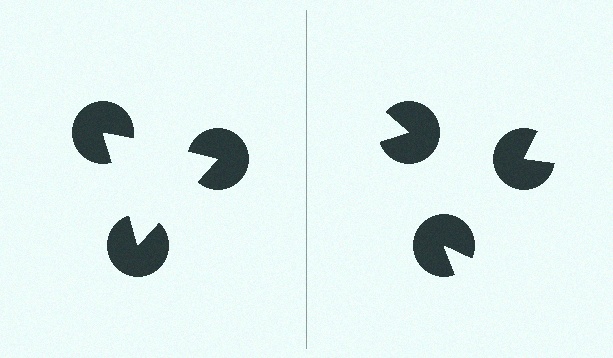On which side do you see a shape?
An illusory triangle appears on the left side. On the right side the wedge cuts are rotated, so no coherent shape forms.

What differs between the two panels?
The pac-man discs are positioned identically on both sides; only the wedge orientations differ. On the left they align to a triangle; on the right they are misaligned.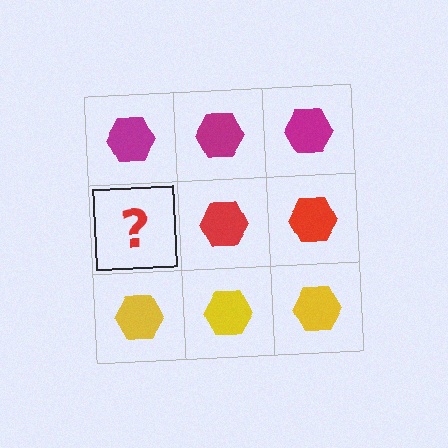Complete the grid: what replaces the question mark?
The question mark should be replaced with a red hexagon.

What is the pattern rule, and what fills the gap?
The rule is that each row has a consistent color. The gap should be filled with a red hexagon.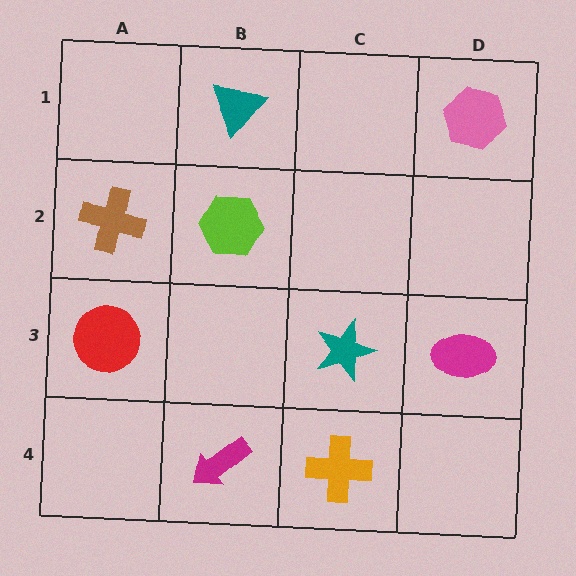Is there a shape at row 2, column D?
No, that cell is empty.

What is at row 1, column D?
A pink hexagon.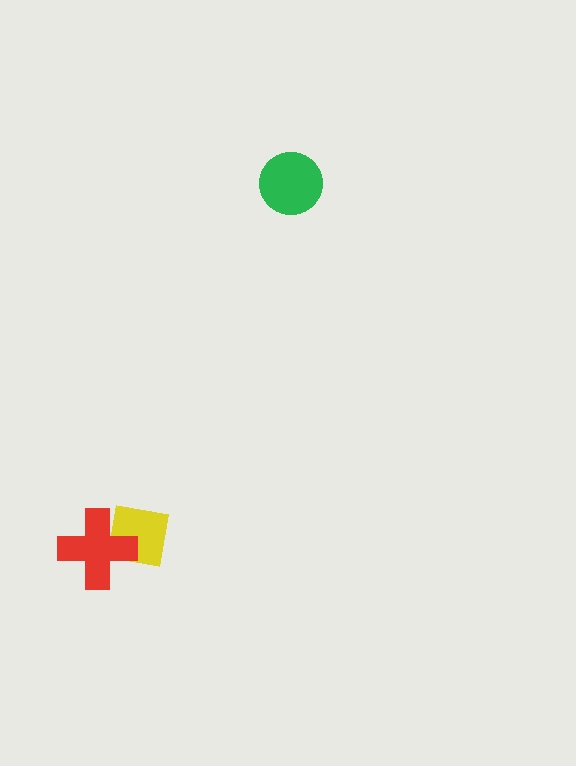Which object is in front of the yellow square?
The red cross is in front of the yellow square.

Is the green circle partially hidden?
No, no other shape covers it.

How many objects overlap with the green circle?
0 objects overlap with the green circle.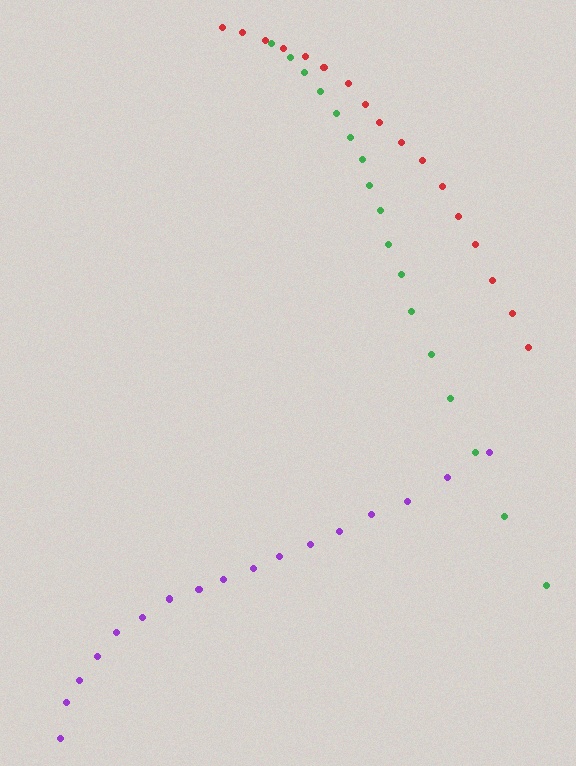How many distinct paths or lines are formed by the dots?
There are 3 distinct paths.